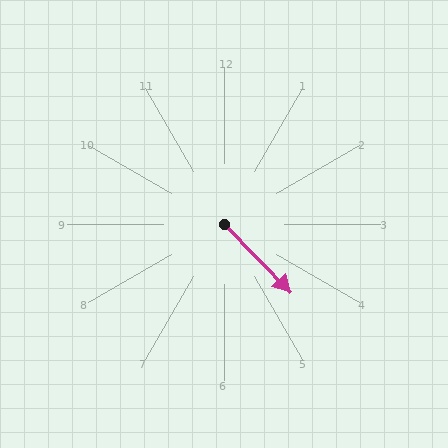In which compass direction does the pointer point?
Southeast.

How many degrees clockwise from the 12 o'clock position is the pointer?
Approximately 136 degrees.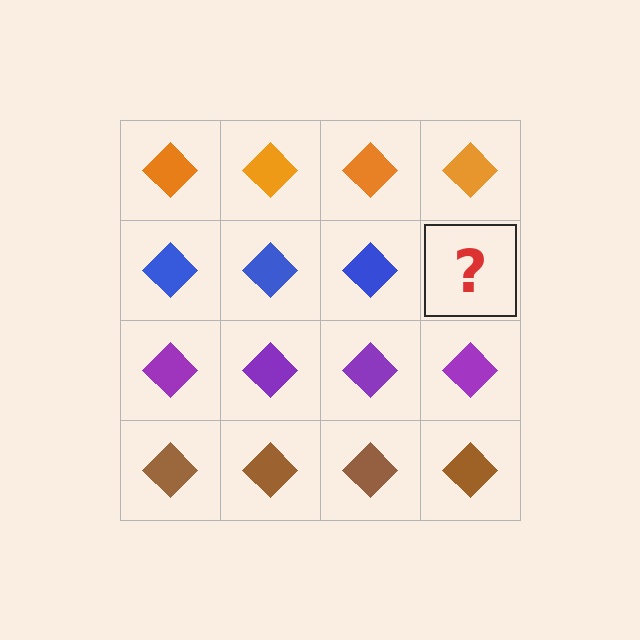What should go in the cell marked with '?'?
The missing cell should contain a blue diamond.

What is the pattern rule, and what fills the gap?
The rule is that each row has a consistent color. The gap should be filled with a blue diamond.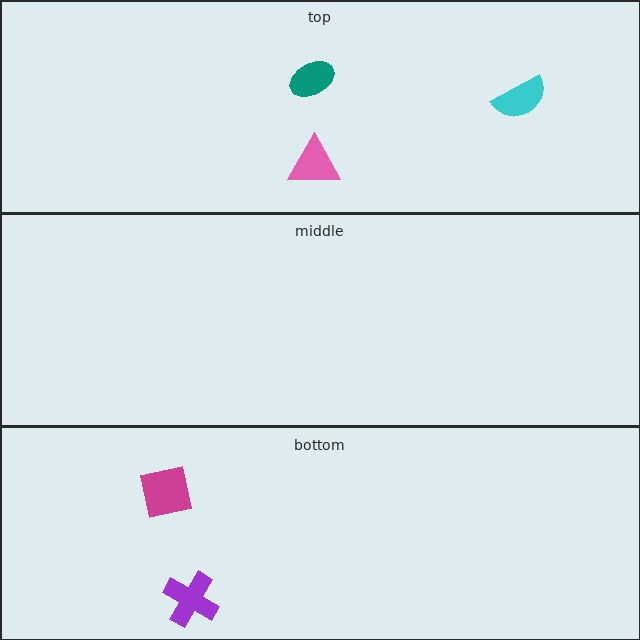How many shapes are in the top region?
3.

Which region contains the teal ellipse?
The top region.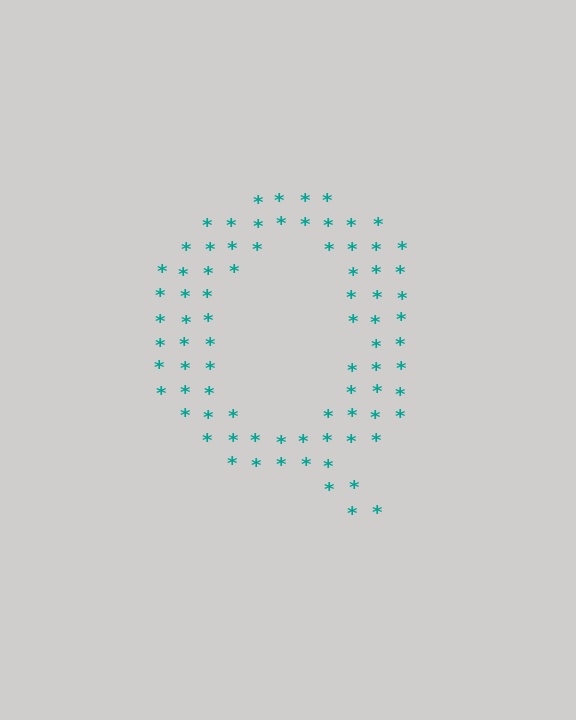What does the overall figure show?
The overall figure shows the letter Q.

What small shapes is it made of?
It is made of small asterisks.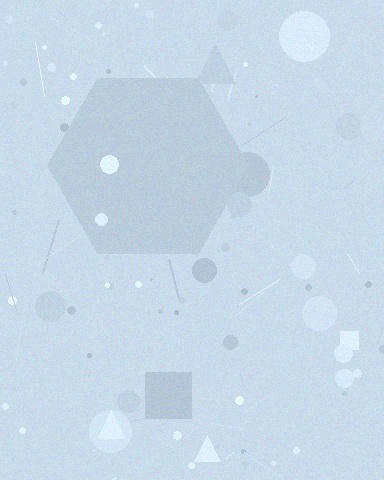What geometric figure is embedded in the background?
A hexagon is embedded in the background.